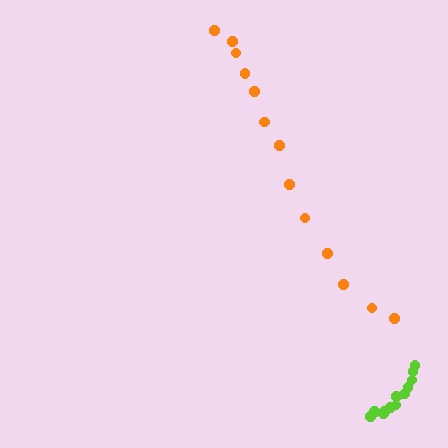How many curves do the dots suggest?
There are 2 distinct paths.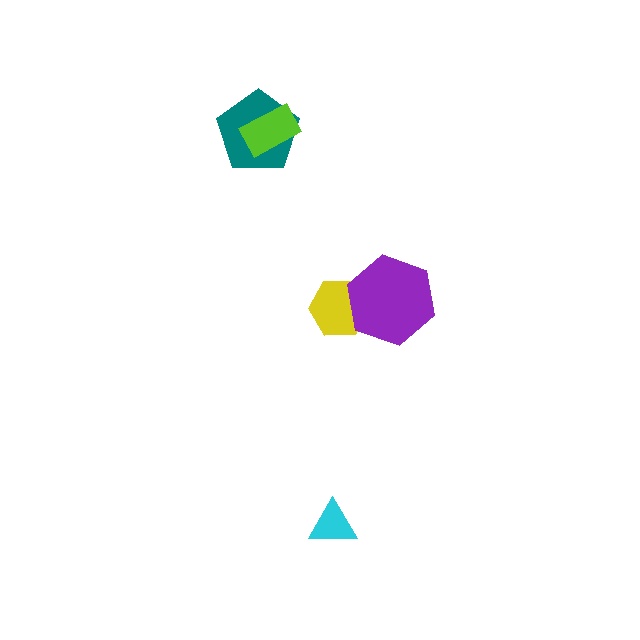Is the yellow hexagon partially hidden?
Yes, it is partially covered by another shape.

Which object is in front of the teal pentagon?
The lime rectangle is in front of the teal pentagon.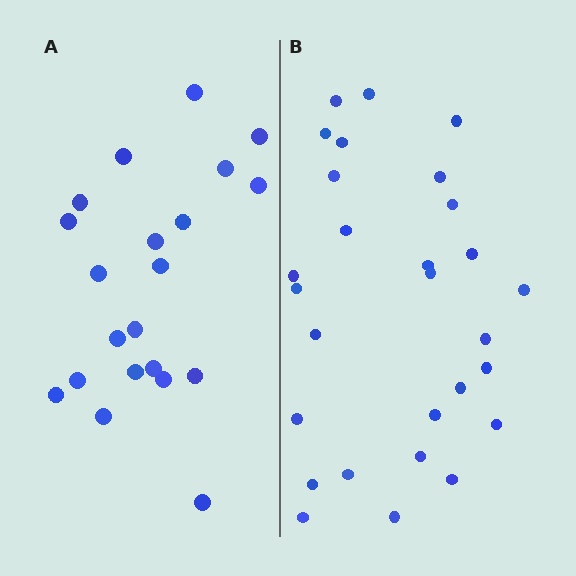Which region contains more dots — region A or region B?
Region B (the right region) has more dots.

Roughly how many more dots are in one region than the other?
Region B has roughly 8 or so more dots than region A.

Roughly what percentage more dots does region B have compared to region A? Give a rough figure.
About 35% more.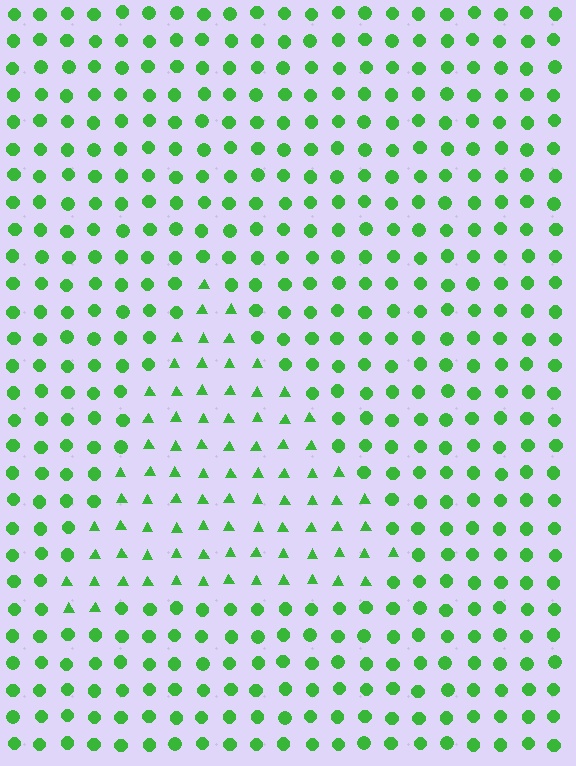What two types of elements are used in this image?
The image uses triangles inside the triangle region and circles outside it.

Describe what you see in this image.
The image is filled with small green elements arranged in a uniform grid. A triangle-shaped region contains triangles, while the surrounding area contains circles. The boundary is defined purely by the change in element shape.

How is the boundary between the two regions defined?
The boundary is defined by a change in element shape: triangles inside vs. circles outside. All elements share the same color and spacing.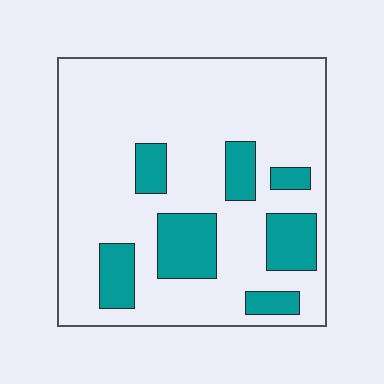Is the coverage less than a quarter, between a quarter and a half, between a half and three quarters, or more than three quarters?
Less than a quarter.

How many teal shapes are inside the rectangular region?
7.